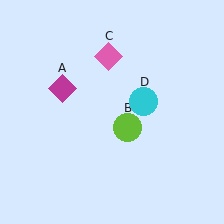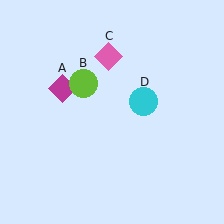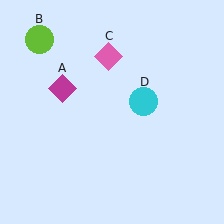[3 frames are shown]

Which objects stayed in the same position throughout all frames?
Magenta diamond (object A) and pink diamond (object C) and cyan circle (object D) remained stationary.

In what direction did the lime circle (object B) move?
The lime circle (object B) moved up and to the left.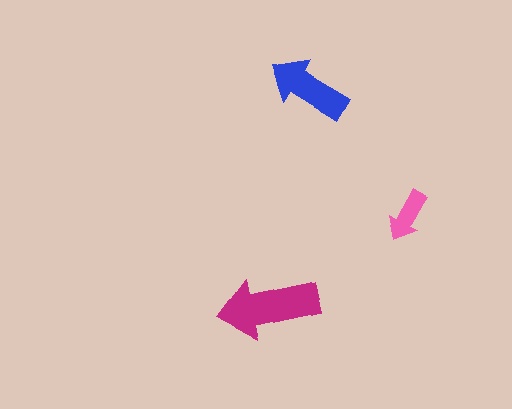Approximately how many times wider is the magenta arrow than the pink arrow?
About 2 times wider.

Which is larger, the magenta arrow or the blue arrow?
The magenta one.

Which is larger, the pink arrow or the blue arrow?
The blue one.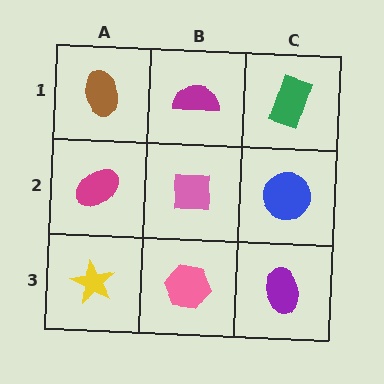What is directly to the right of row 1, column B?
A green rectangle.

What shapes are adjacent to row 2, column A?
A brown ellipse (row 1, column A), a yellow star (row 3, column A), a pink square (row 2, column B).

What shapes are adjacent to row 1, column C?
A blue circle (row 2, column C), a magenta semicircle (row 1, column B).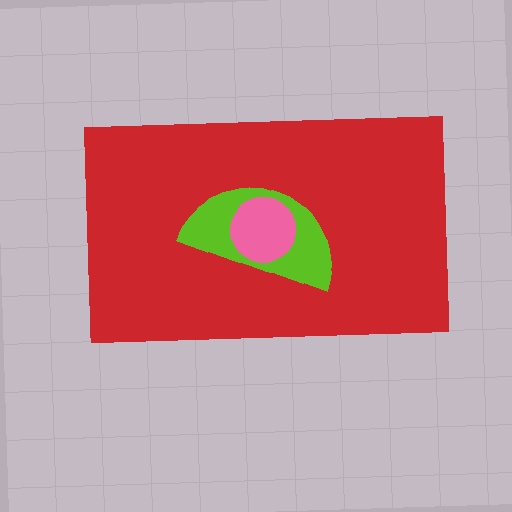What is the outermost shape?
The red rectangle.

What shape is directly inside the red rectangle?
The lime semicircle.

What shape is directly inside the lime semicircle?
The pink circle.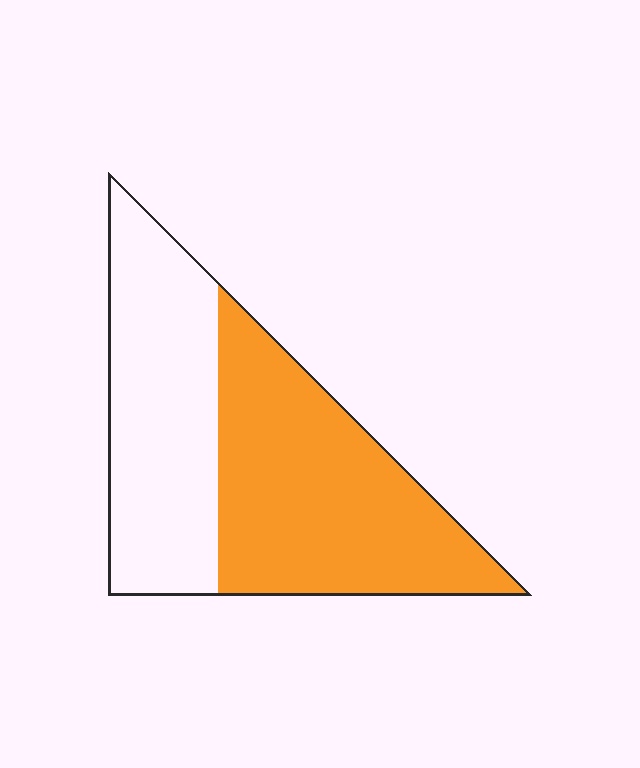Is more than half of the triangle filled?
Yes.